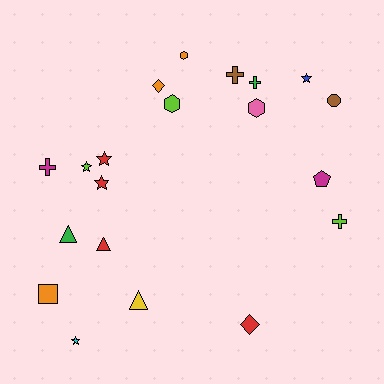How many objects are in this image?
There are 20 objects.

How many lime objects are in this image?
There are 3 lime objects.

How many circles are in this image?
There is 1 circle.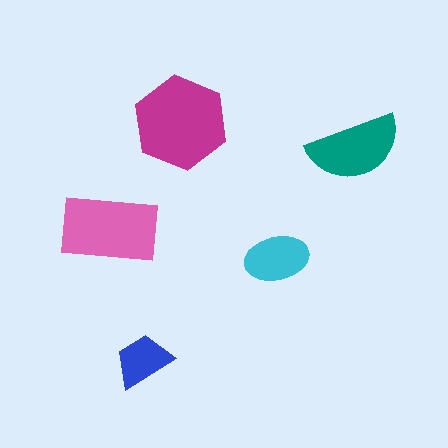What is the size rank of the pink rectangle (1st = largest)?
2nd.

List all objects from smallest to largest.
The blue trapezoid, the cyan ellipse, the teal semicircle, the pink rectangle, the magenta hexagon.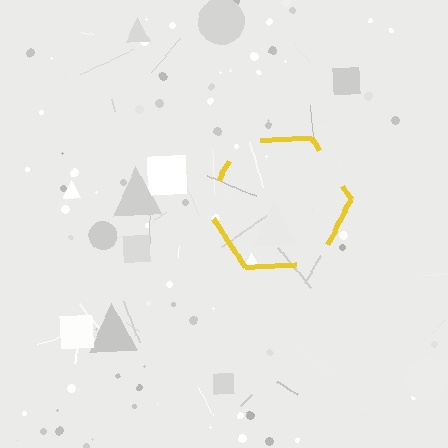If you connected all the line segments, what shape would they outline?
They would outline a hexagon.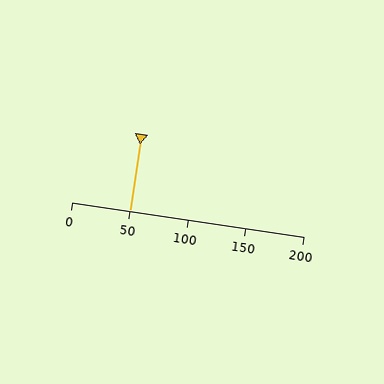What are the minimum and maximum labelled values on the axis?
The axis runs from 0 to 200.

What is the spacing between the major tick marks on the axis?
The major ticks are spaced 50 apart.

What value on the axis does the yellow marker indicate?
The marker indicates approximately 50.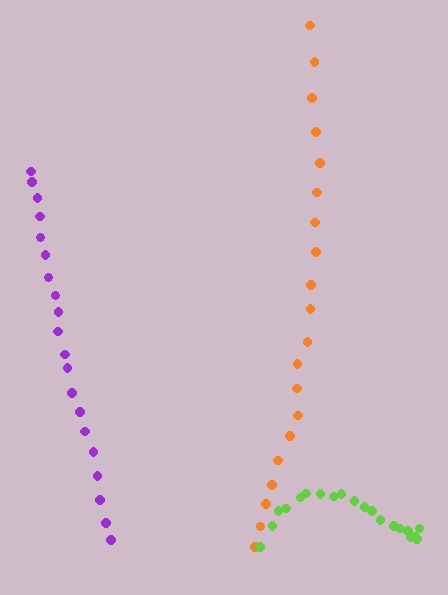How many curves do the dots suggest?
There are 3 distinct paths.